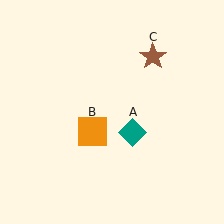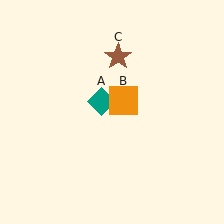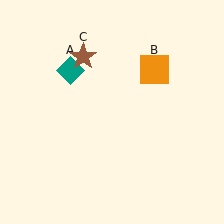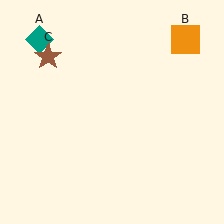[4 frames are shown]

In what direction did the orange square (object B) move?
The orange square (object B) moved up and to the right.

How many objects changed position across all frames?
3 objects changed position: teal diamond (object A), orange square (object B), brown star (object C).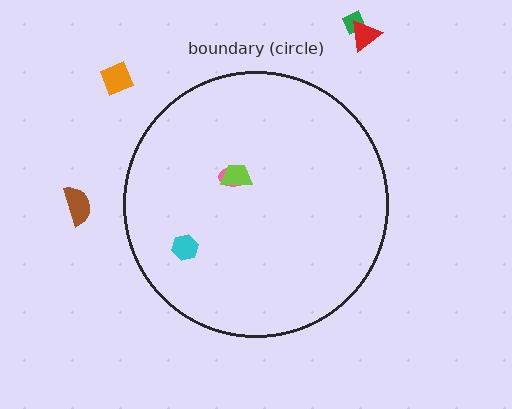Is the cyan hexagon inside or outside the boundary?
Inside.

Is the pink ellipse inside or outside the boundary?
Inside.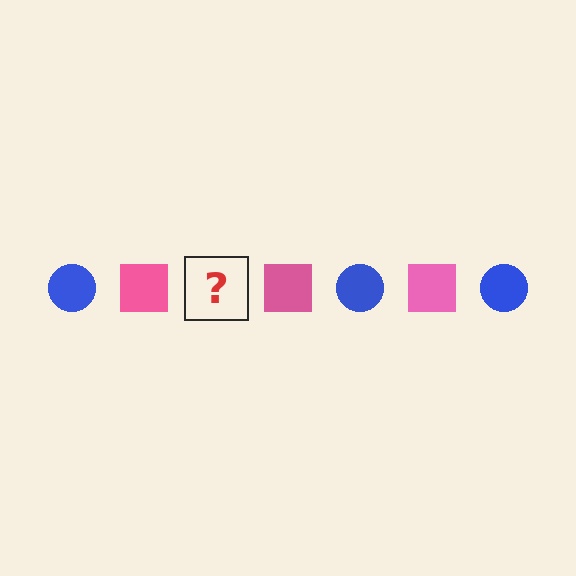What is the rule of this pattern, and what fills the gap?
The rule is that the pattern alternates between blue circle and pink square. The gap should be filled with a blue circle.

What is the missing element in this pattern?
The missing element is a blue circle.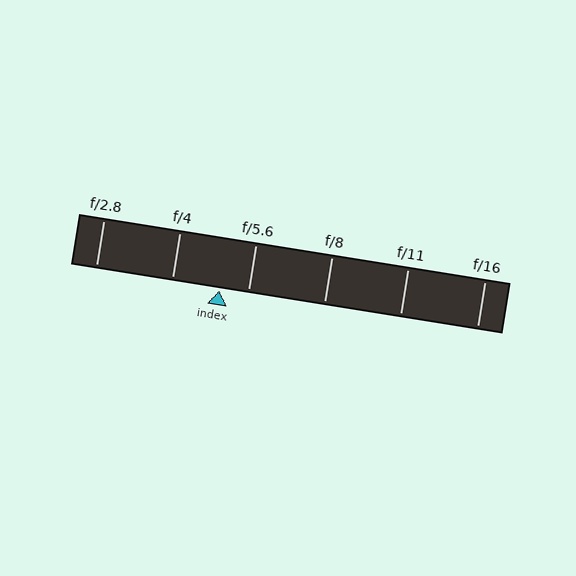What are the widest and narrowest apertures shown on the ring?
The widest aperture shown is f/2.8 and the narrowest is f/16.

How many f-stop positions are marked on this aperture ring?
There are 6 f-stop positions marked.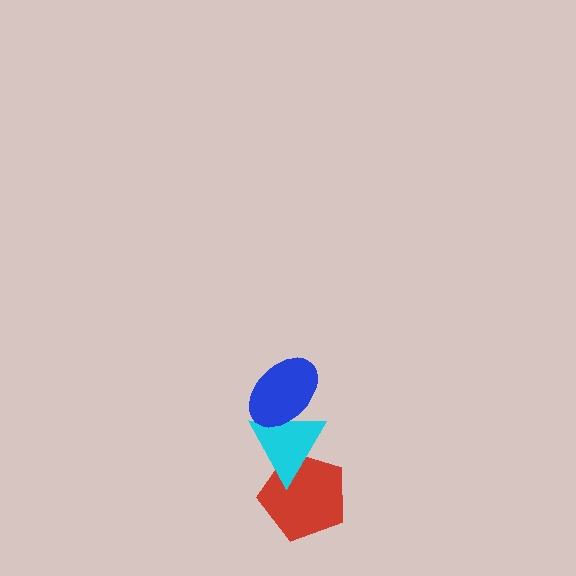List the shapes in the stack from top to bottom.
From top to bottom: the blue ellipse, the cyan triangle, the red pentagon.